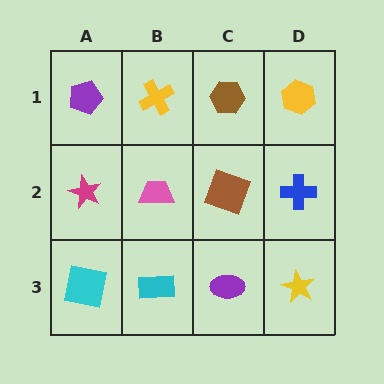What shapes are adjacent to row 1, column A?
A magenta star (row 2, column A), a yellow cross (row 1, column B).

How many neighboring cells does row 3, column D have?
2.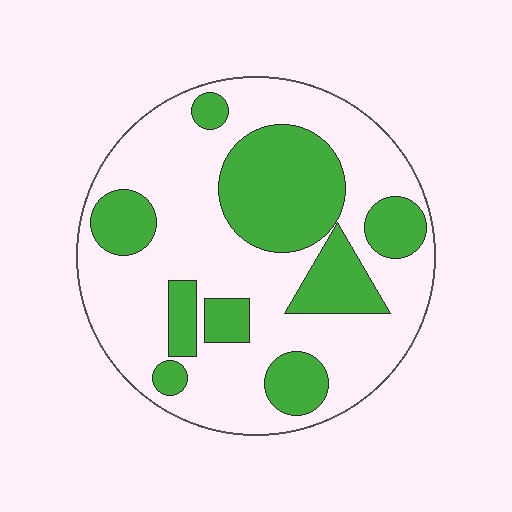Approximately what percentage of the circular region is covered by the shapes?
Approximately 35%.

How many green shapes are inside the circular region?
9.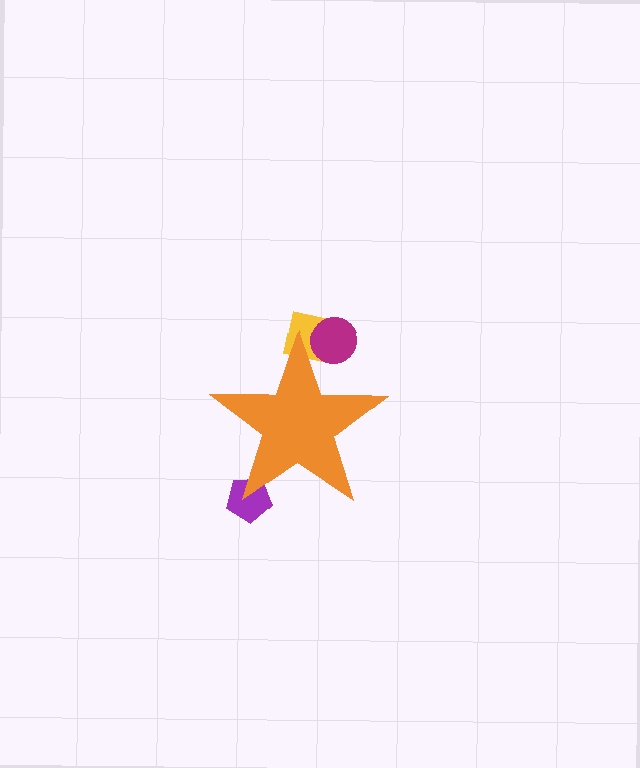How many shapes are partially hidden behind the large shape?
3 shapes are partially hidden.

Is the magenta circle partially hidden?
Yes, the magenta circle is partially hidden behind the orange star.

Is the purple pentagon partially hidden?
Yes, the purple pentagon is partially hidden behind the orange star.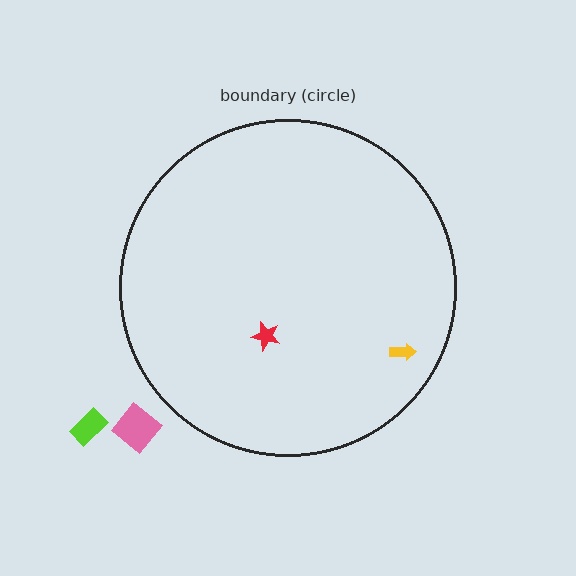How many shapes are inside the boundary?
2 inside, 2 outside.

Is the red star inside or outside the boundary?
Inside.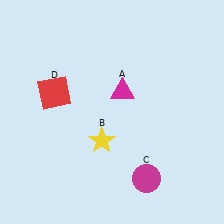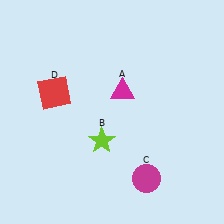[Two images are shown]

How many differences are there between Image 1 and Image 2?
There is 1 difference between the two images.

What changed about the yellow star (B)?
In Image 1, B is yellow. In Image 2, it changed to lime.